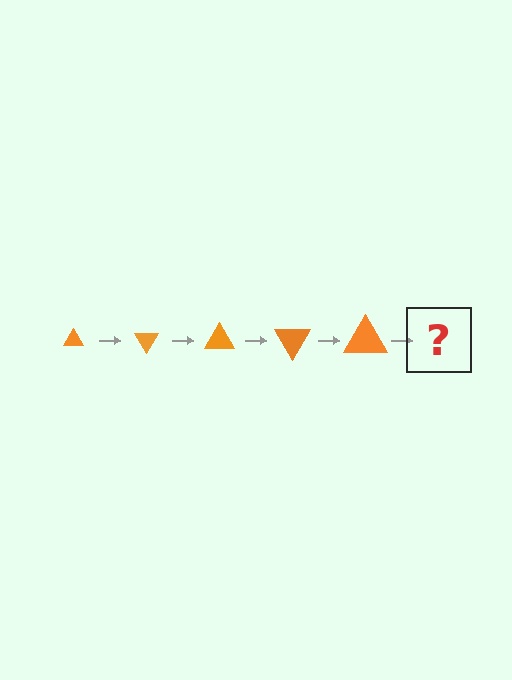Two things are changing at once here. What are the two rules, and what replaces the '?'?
The two rules are that the triangle grows larger each step and it rotates 60 degrees each step. The '?' should be a triangle, larger than the previous one and rotated 300 degrees from the start.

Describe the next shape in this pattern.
It should be a triangle, larger than the previous one and rotated 300 degrees from the start.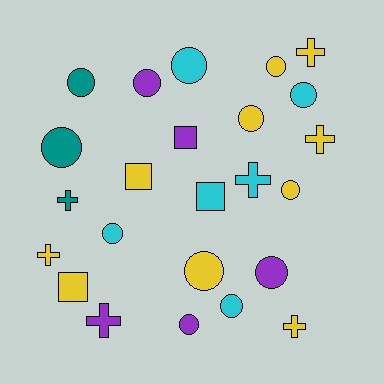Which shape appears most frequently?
Circle, with 13 objects.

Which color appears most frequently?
Yellow, with 10 objects.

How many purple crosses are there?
There is 1 purple cross.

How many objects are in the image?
There are 24 objects.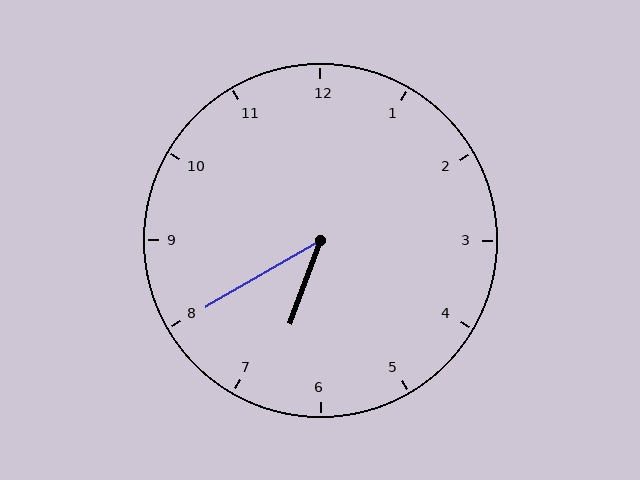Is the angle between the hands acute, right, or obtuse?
It is acute.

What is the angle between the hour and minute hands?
Approximately 40 degrees.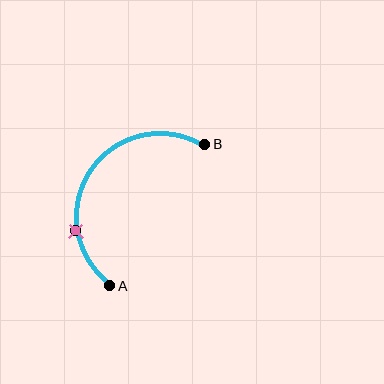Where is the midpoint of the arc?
The arc midpoint is the point on the curve farthest from the straight line joining A and B. It sits above and to the left of that line.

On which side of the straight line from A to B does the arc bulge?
The arc bulges above and to the left of the straight line connecting A and B.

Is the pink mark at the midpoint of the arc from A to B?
No. The pink mark lies on the arc but is closer to endpoint A. The arc midpoint would be at the point on the curve equidistant along the arc from both A and B.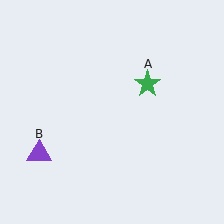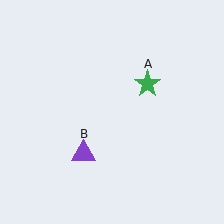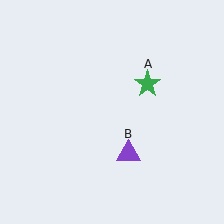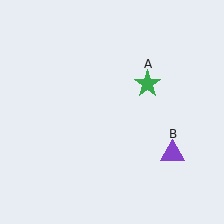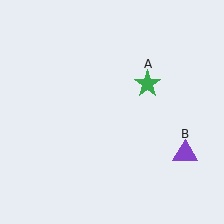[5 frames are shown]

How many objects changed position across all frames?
1 object changed position: purple triangle (object B).